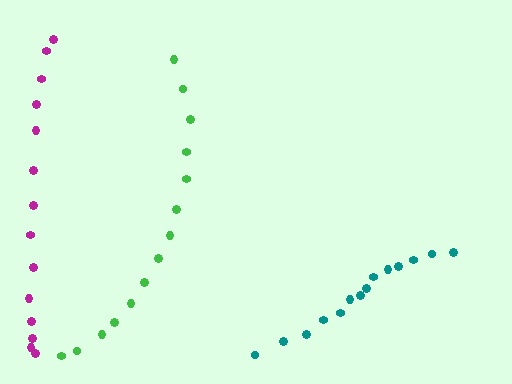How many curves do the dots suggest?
There are 3 distinct paths.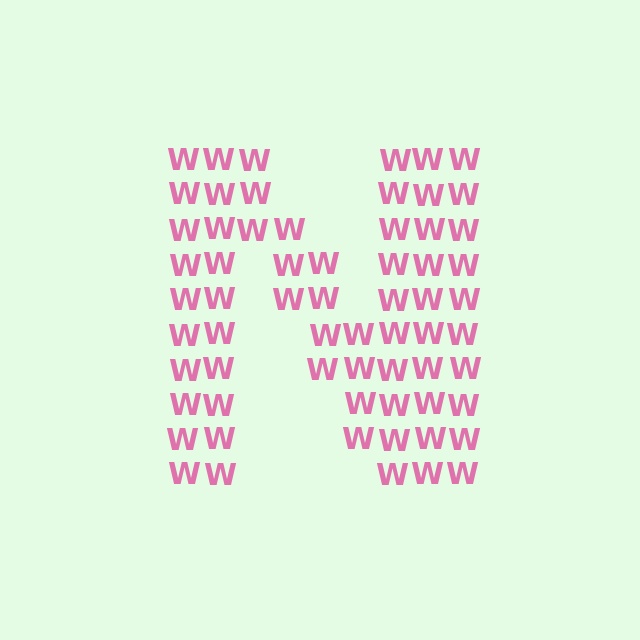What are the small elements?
The small elements are letter W's.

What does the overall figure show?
The overall figure shows the letter N.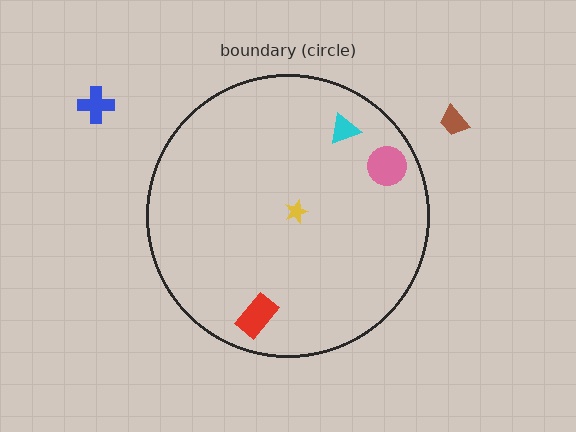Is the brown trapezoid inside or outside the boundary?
Outside.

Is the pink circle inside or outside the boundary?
Inside.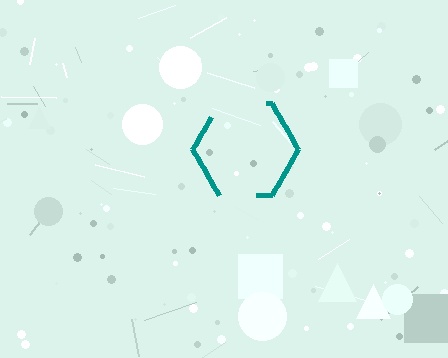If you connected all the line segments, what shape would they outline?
They would outline a hexagon.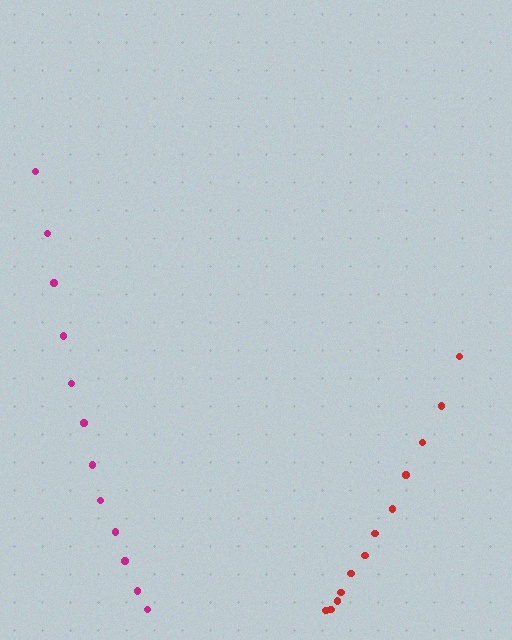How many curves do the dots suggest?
There are 2 distinct paths.